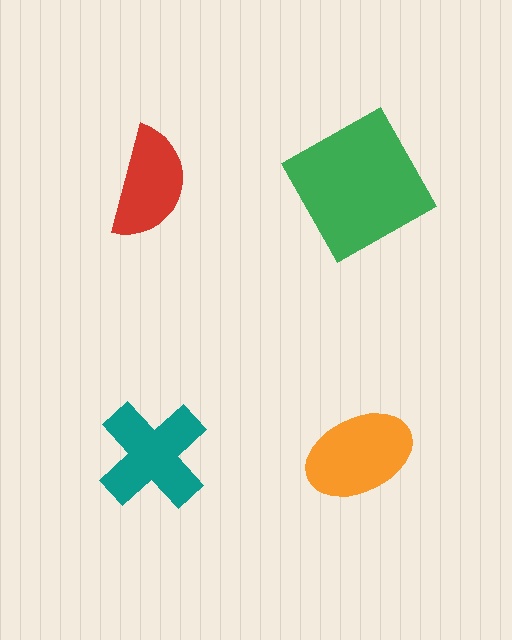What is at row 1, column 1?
A red semicircle.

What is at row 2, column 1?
A teal cross.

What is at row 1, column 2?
A green square.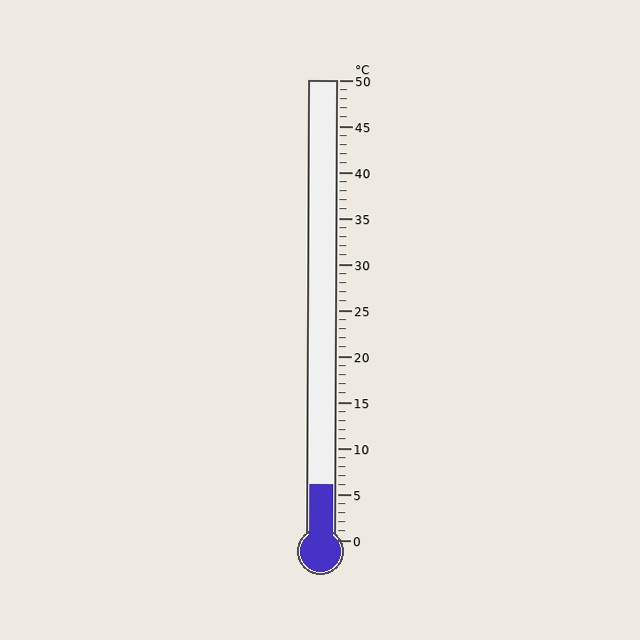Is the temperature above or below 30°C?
The temperature is below 30°C.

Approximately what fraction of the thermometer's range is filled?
The thermometer is filled to approximately 10% of its range.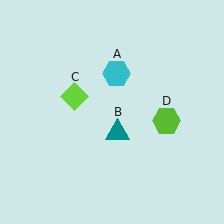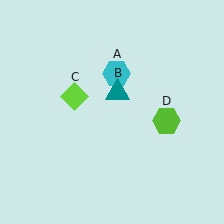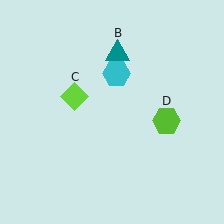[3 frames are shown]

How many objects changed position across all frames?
1 object changed position: teal triangle (object B).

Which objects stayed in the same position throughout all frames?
Cyan hexagon (object A) and lime diamond (object C) and lime hexagon (object D) remained stationary.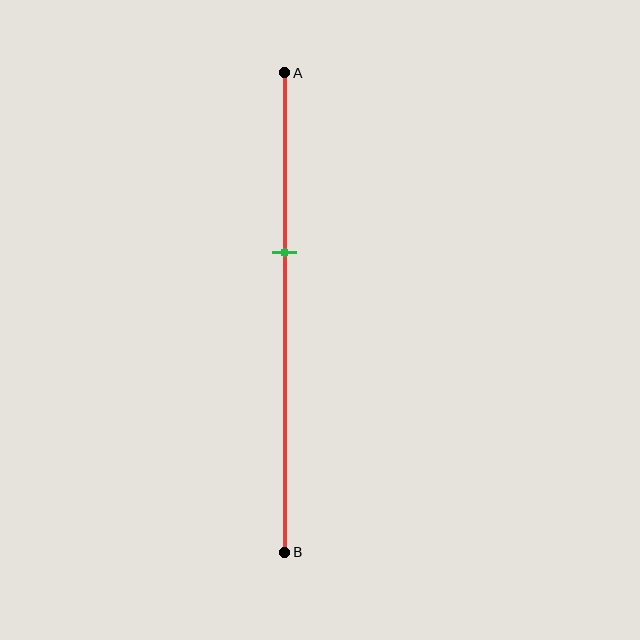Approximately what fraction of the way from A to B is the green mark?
The green mark is approximately 40% of the way from A to B.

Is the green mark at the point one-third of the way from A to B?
No, the mark is at about 40% from A, not at the 33% one-third point.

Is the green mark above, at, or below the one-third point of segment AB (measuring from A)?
The green mark is below the one-third point of segment AB.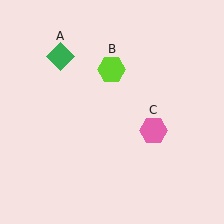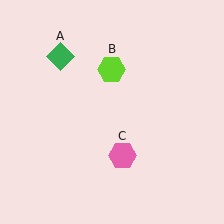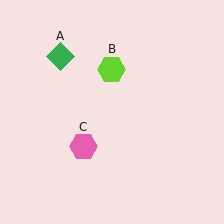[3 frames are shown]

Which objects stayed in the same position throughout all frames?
Green diamond (object A) and lime hexagon (object B) remained stationary.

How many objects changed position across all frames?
1 object changed position: pink hexagon (object C).